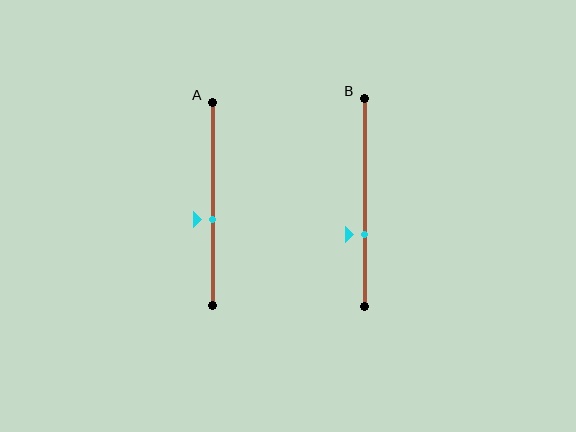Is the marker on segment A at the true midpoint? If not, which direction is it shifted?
No, the marker on segment A is shifted downward by about 8% of the segment length.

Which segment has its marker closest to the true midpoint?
Segment A has its marker closest to the true midpoint.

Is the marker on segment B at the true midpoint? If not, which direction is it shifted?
No, the marker on segment B is shifted downward by about 15% of the segment length.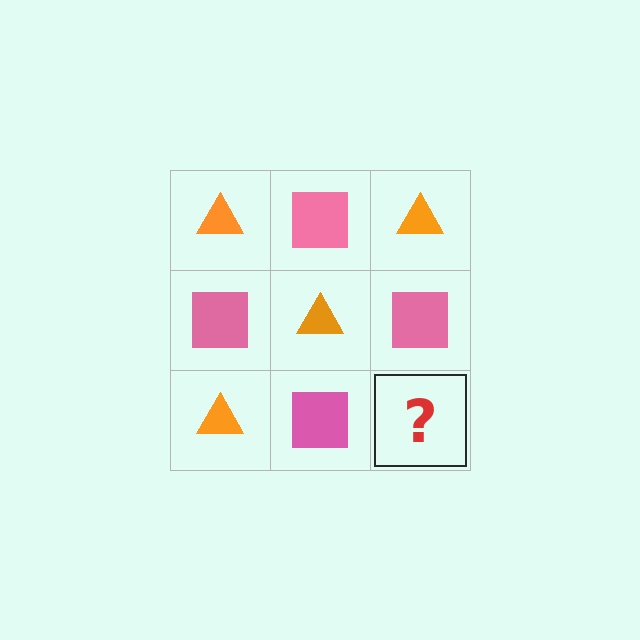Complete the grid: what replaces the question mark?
The question mark should be replaced with an orange triangle.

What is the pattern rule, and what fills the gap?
The rule is that it alternates orange triangle and pink square in a checkerboard pattern. The gap should be filled with an orange triangle.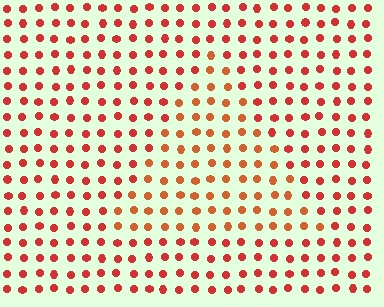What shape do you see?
I see a triangle.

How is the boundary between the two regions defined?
The boundary is defined purely by a slight shift in hue (about 20 degrees). Spacing, size, and orientation are identical on both sides.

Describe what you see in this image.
The image is filled with small red elements in a uniform arrangement. A triangle-shaped region is visible where the elements are tinted to a slightly different hue, forming a subtle color boundary.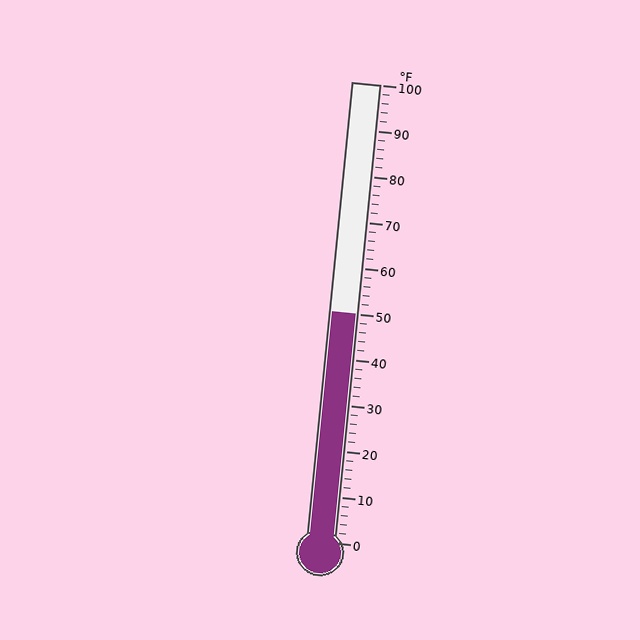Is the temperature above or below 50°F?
The temperature is at 50°F.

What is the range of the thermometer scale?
The thermometer scale ranges from 0°F to 100°F.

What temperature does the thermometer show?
The thermometer shows approximately 50°F.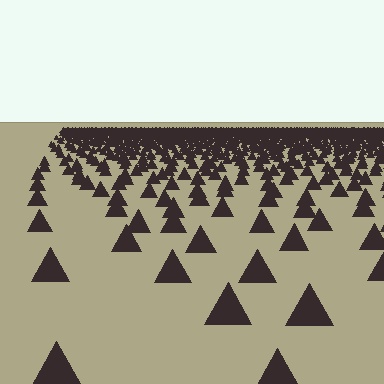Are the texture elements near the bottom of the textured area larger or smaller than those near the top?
Larger. Near the bottom, elements are closer to the viewer and appear at a bigger on-screen size.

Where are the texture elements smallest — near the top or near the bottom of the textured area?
Near the top.